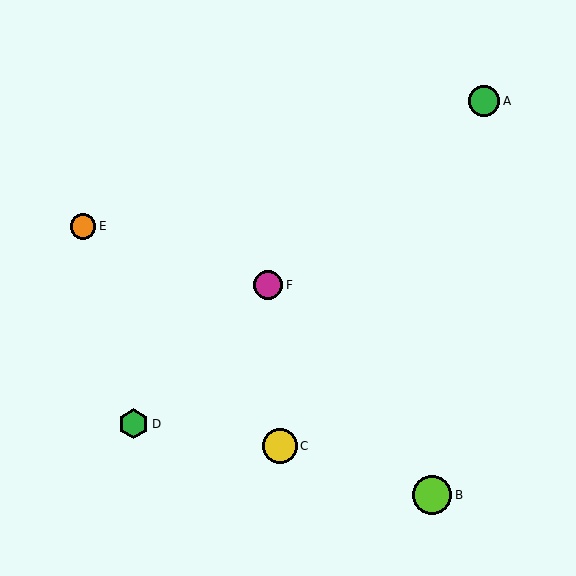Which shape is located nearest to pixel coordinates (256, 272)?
The magenta circle (labeled F) at (268, 285) is nearest to that location.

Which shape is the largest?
The lime circle (labeled B) is the largest.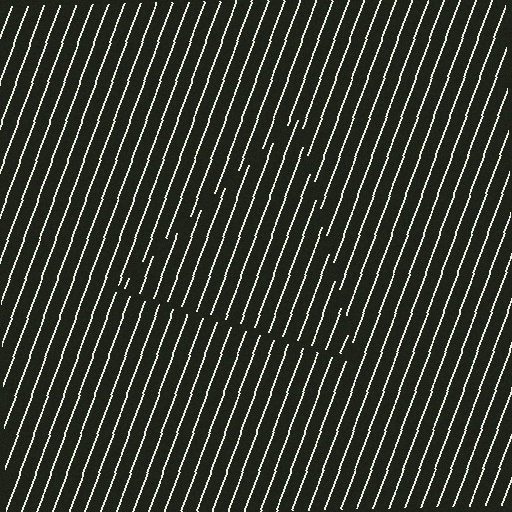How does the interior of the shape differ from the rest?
The interior of the shape contains the same grating, shifted by half a period — the contour is defined by the phase discontinuity where line-ends from the inner and outer gratings abut.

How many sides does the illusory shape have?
3 sides — the line-ends trace a triangle.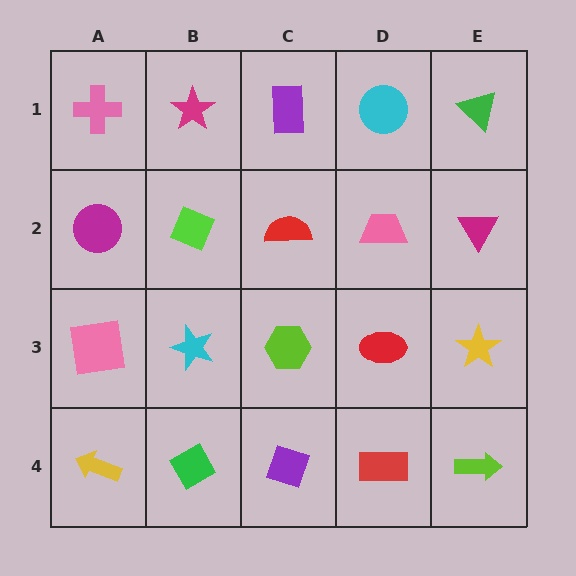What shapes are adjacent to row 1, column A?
A magenta circle (row 2, column A), a magenta star (row 1, column B).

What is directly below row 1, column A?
A magenta circle.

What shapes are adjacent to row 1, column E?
A magenta triangle (row 2, column E), a cyan circle (row 1, column D).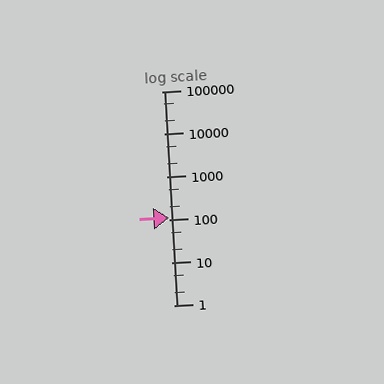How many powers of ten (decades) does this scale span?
The scale spans 5 decades, from 1 to 100000.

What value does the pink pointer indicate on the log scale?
The pointer indicates approximately 110.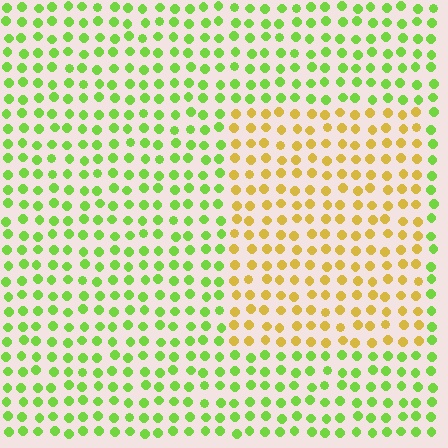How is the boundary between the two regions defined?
The boundary is defined purely by a slight shift in hue (about 52 degrees). Spacing, size, and orientation are identical on both sides.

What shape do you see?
I see a rectangle.